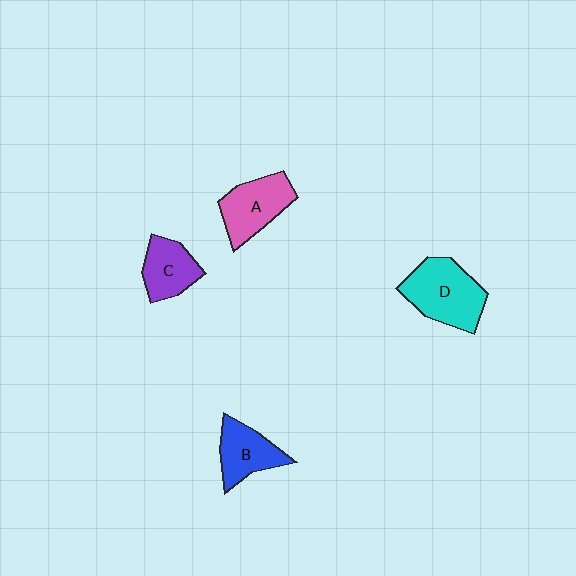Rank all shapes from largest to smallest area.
From largest to smallest: D (cyan), A (pink), B (blue), C (purple).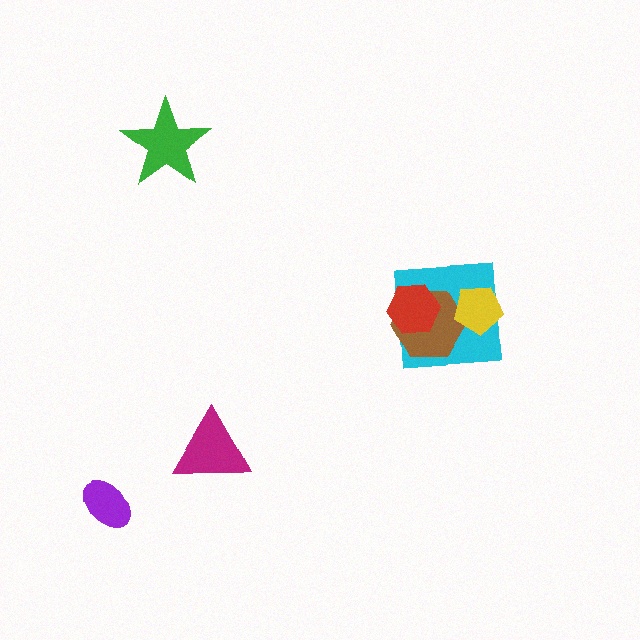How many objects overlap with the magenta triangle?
0 objects overlap with the magenta triangle.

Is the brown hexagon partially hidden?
Yes, it is partially covered by another shape.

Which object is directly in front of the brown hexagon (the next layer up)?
The yellow pentagon is directly in front of the brown hexagon.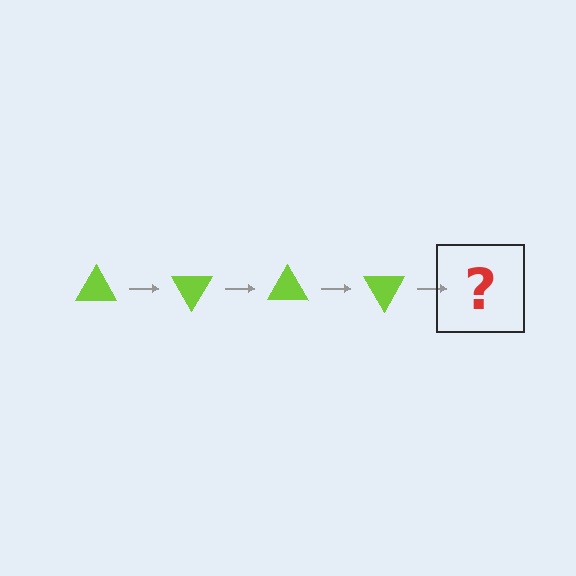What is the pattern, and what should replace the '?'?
The pattern is that the triangle rotates 60 degrees each step. The '?' should be a lime triangle rotated 240 degrees.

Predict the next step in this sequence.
The next step is a lime triangle rotated 240 degrees.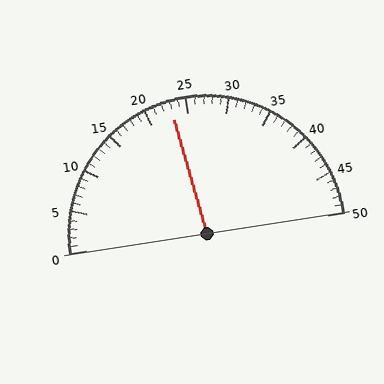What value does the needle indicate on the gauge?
The needle indicates approximately 23.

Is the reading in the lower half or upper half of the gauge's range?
The reading is in the lower half of the range (0 to 50).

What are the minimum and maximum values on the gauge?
The gauge ranges from 0 to 50.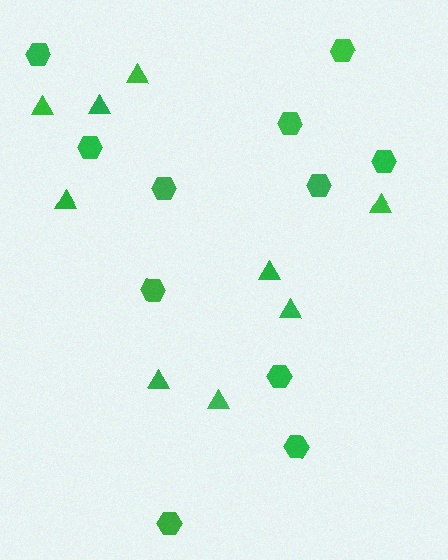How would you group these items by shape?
There are 2 groups: one group of triangles (9) and one group of hexagons (11).